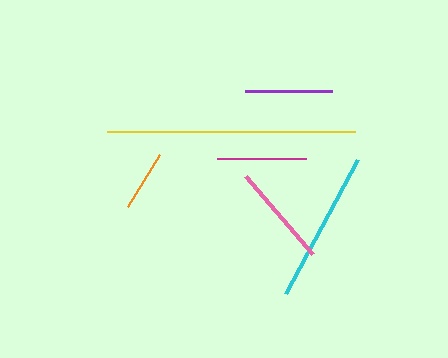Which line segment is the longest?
The yellow line is the longest at approximately 249 pixels.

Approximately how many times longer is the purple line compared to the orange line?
The purple line is approximately 1.4 times the length of the orange line.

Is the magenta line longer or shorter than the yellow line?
The yellow line is longer than the magenta line.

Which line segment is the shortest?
The orange line is the shortest at approximately 61 pixels.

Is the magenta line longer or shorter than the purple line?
The magenta line is longer than the purple line.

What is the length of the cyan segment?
The cyan segment is approximately 152 pixels long.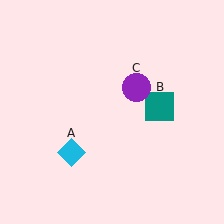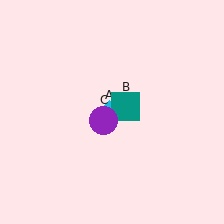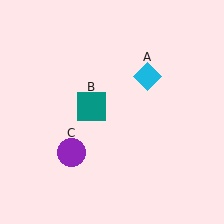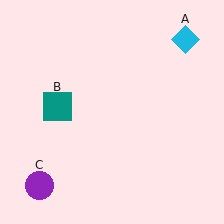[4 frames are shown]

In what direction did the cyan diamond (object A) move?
The cyan diamond (object A) moved up and to the right.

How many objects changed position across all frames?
3 objects changed position: cyan diamond (object A), teal square (object B), purple circle (object C).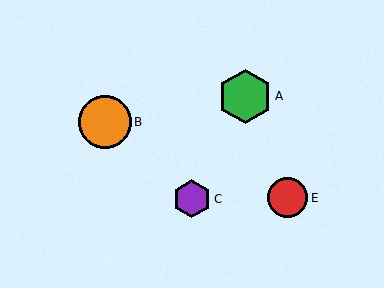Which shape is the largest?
The green hexagon (labeled A) is the largest.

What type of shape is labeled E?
Shape E is a red circle.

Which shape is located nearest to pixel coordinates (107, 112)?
The orange circle (labeled B) at (105, 122) is nearest to that location.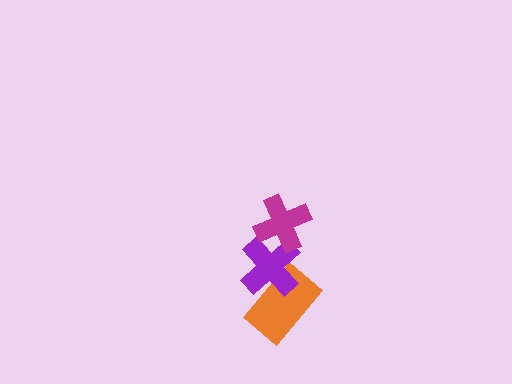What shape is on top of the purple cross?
The magenta cross is on top of the purple cross.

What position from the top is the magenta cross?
The magenta cross is 1st from the top.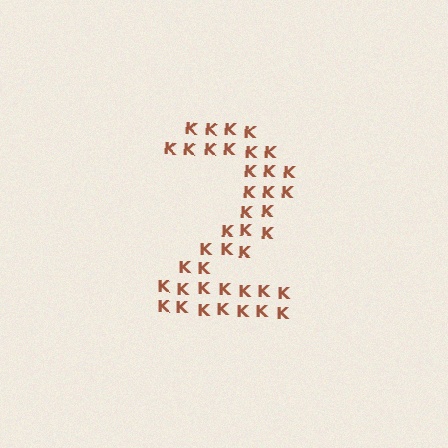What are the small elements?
The small elements are letter K's.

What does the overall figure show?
The overall figure shows the digit 2.